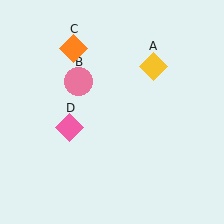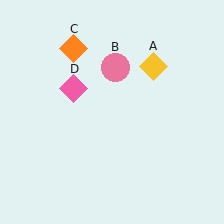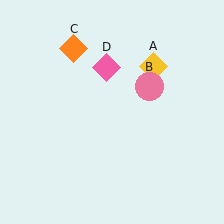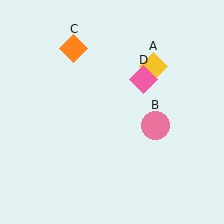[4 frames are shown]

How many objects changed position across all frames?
2 objects changed position: pink circle (object B), pink diamond (object D).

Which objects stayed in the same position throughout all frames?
Yellow diamond (object A) and orange diamond (object C) remained stationary.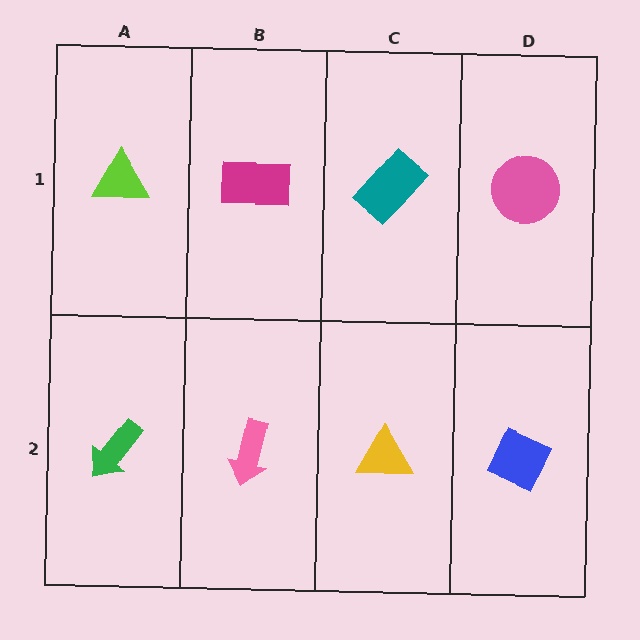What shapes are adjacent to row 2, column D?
A pink circle (row 1, column D), a yellow triangle (row 2, column C).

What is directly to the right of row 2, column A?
A pink arrow.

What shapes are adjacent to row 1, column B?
A pink arrow (row 2, column B), a lime triangle (row 1, column A), a teal rectangle (row 1, column C).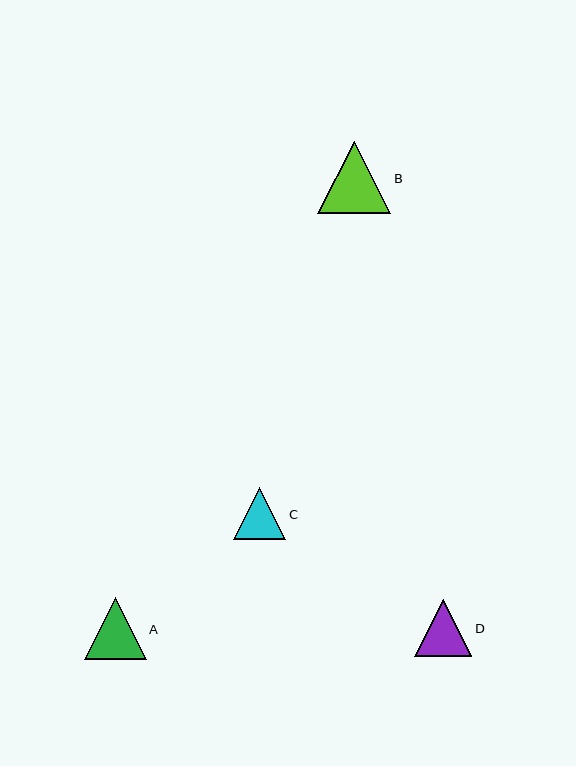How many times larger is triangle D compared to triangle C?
Triangle D is approximately 1.1 times the size of triangle C.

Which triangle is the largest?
Triangle B is the largest with a size of approximately 73 pixels.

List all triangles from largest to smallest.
From largest to smallest: B, A, D, C.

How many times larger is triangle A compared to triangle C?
Triangle A is approximately 1.2 times the size of triangle C.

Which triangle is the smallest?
Triangle C is the smallest with a size of approximately 52 pixels.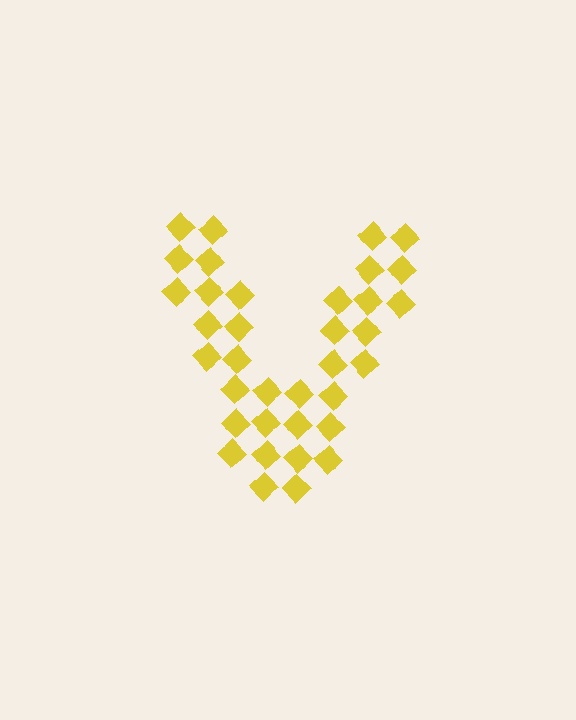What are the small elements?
The small elements are diamonds.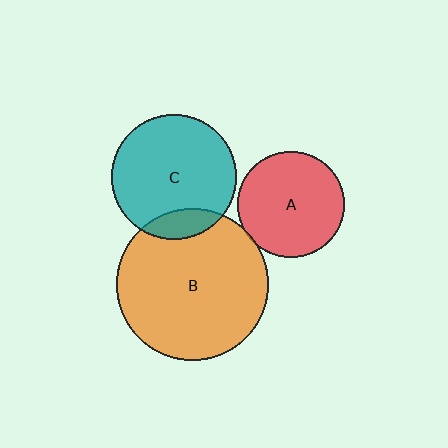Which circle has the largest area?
Circle B (orange).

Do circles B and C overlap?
Yes.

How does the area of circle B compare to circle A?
Approximately 2.0 times.